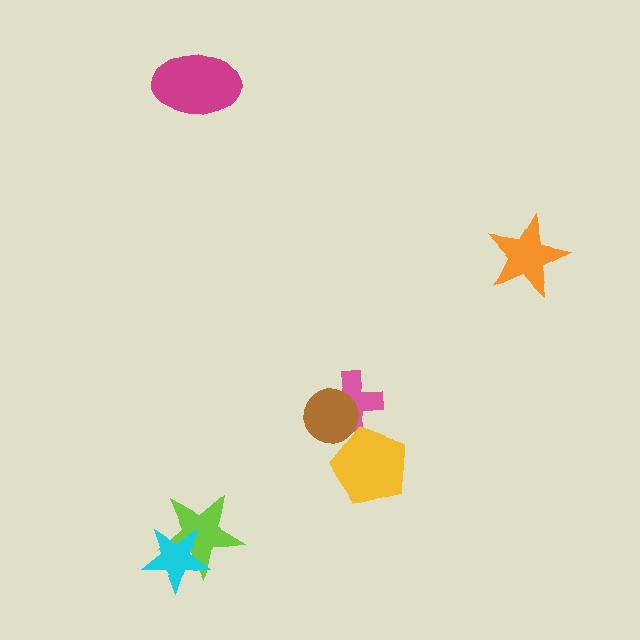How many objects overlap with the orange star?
0 objects overlap with the orange star.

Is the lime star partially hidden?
Yes, it is partially covered by another shape.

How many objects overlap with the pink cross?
1 object overlaps with the pink cross.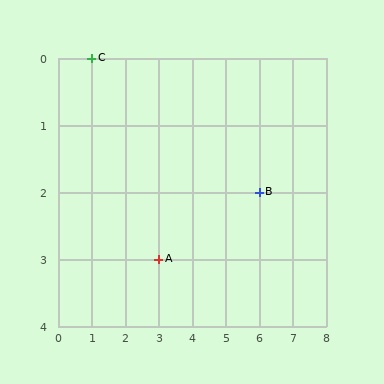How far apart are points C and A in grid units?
Points C and A are 2 columns and 3 rows apart (about 3.6 grid units diagonally).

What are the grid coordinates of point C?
Point C is at grid coordinates (1, 0).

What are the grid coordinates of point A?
Point A is at grid coordinates (3, 3).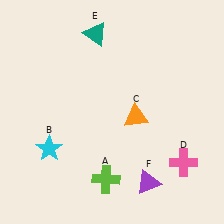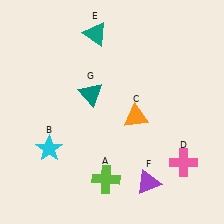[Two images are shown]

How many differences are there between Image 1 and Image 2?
There is 1 difference between the two images.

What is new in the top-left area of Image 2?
A teal triangle (G) was added in the top-left area of Image 2.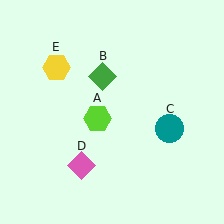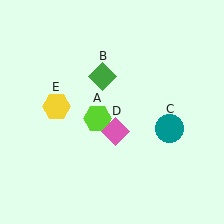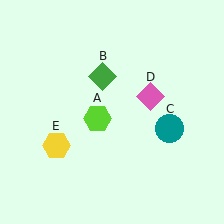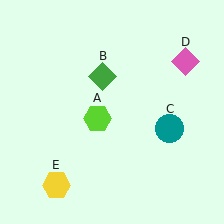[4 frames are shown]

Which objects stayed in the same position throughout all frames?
Lime hexagon (object A) and green diamond (object B) and teal circle (object C) remained stationary.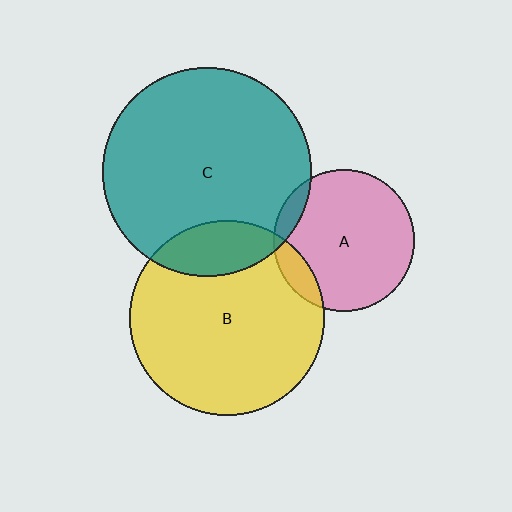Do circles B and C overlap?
Yes.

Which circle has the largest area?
Circle C (teal).